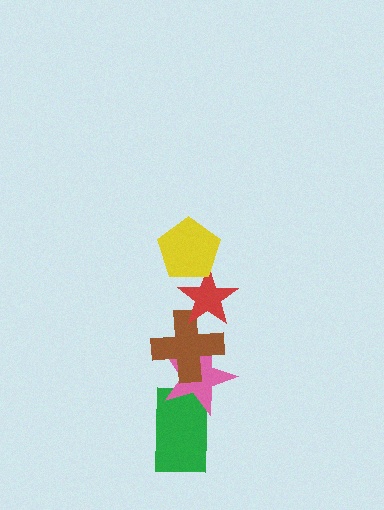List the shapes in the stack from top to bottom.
From top to bottom: the yellow pentagon, the red star, the brown cross, the pink star, the green rectangle.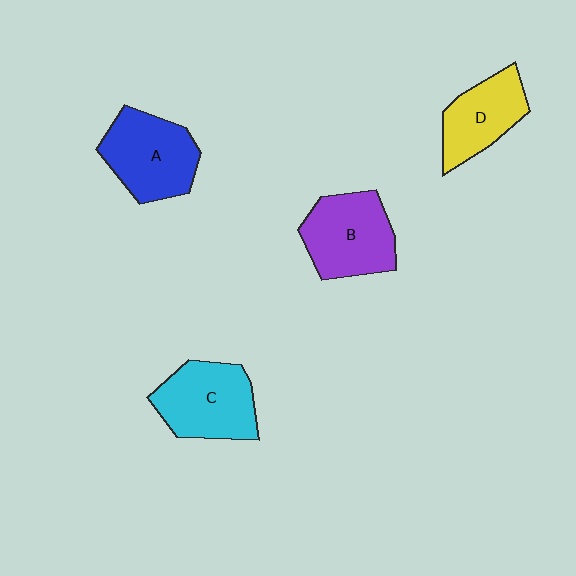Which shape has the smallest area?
Shape D (yellow).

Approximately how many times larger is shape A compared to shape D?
Approximately 1.2 times.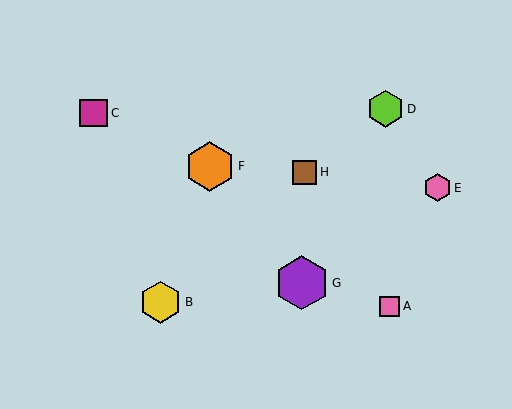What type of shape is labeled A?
Shape A is a pink square.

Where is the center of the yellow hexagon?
The center of the yellow hexagon is at (161, 302).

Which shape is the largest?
The purple hexagon (labeled G) is the largest.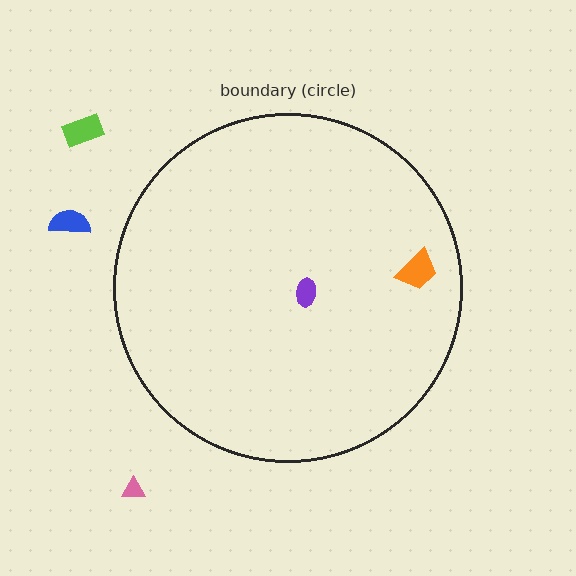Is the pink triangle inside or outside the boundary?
Outside.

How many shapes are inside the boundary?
2 inside, 3 outside.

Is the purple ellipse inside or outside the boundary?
Inside.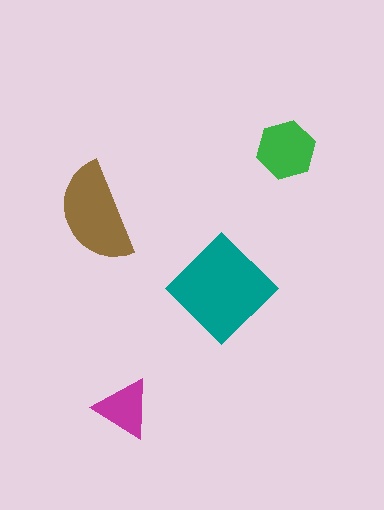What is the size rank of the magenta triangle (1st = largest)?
4th.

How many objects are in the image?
There are 4 objects in the image.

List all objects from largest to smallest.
The teal diamond, the brown semicircle, the green hexagon, the magenta triangle.